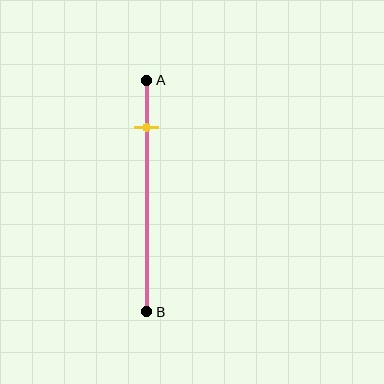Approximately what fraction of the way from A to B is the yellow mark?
The yellow mark is approximately 20% of the way from A to B.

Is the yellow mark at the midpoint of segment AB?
No, the mark is at about 20% from A, not at the 50% midpoint.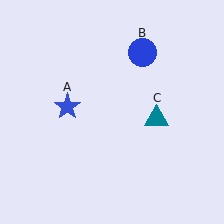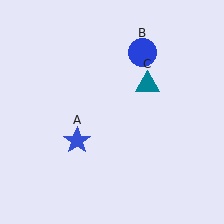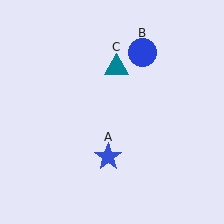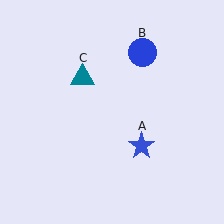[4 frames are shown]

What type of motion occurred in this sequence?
The blue star (object A), teal triangle (object C) rotated counterclockwise around the center of the scene.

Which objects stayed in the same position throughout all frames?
Blue circle (object B) remained stationary.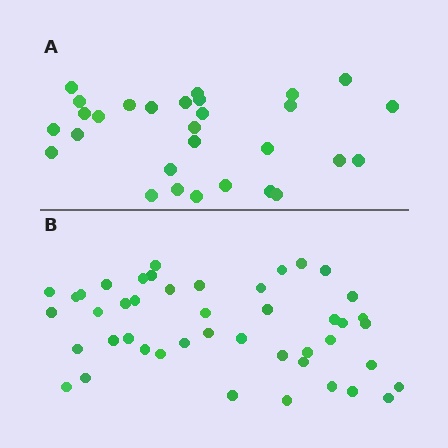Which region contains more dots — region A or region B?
Region B (the bottom region) has more dots.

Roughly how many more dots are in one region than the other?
Region B has approximately 15 more dots than region A.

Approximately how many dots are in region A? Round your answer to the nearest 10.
About 30 dots. (The exact count is 29, which rounds to 30.)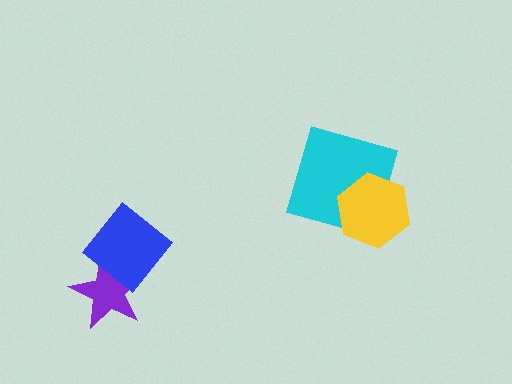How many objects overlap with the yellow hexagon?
1 object overlaps with the yellow hexagon.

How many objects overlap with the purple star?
1 object overlaps with the purple star.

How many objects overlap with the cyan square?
1 object overlaps with the cyan square.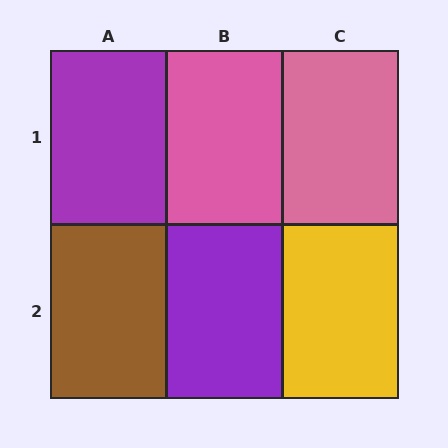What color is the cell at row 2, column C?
Yellow.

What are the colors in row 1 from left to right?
Purple, pink, pink.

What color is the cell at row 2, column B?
Purple.